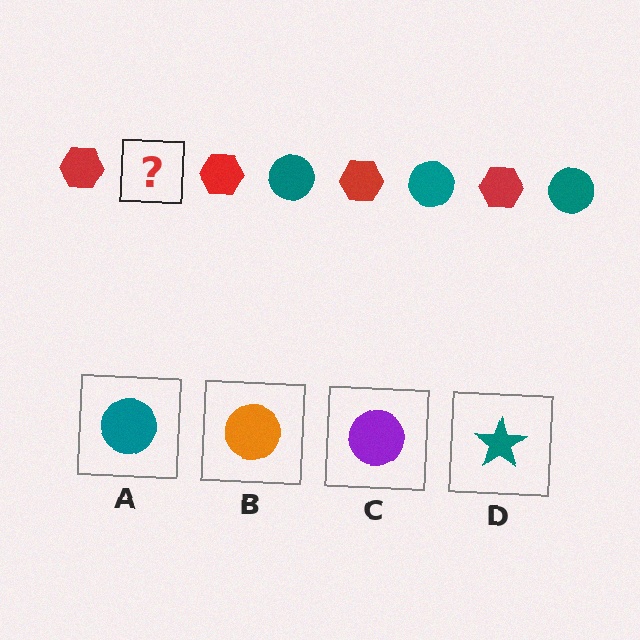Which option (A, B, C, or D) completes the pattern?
A.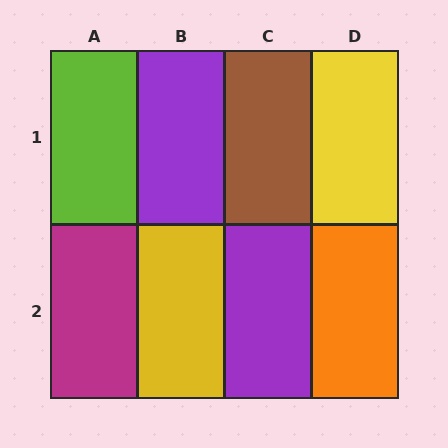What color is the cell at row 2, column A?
Magenta.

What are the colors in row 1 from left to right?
Lime, purple, brown, yellow.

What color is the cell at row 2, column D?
Orange.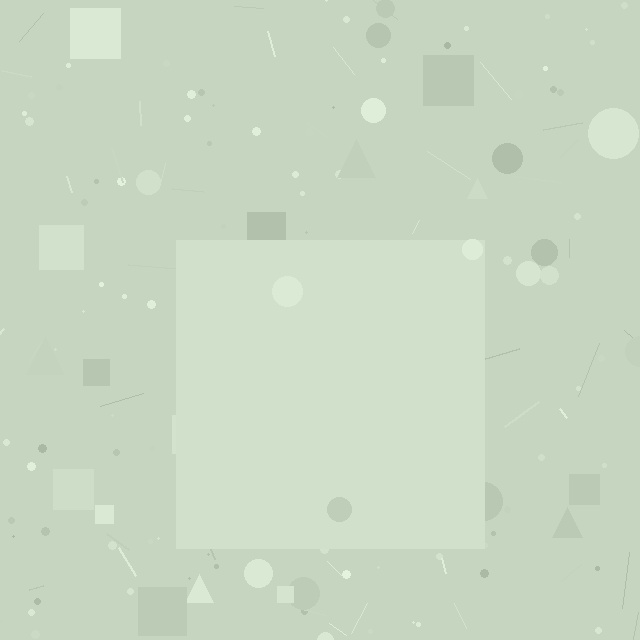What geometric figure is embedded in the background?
A square is embedded in the background.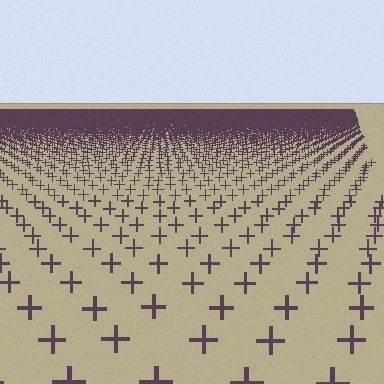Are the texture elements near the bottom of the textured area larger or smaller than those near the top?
Larger. Near the bottom, elements are closer to the viewer and appear at a bigger on-screen size.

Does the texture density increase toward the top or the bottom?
Density increases toward the top.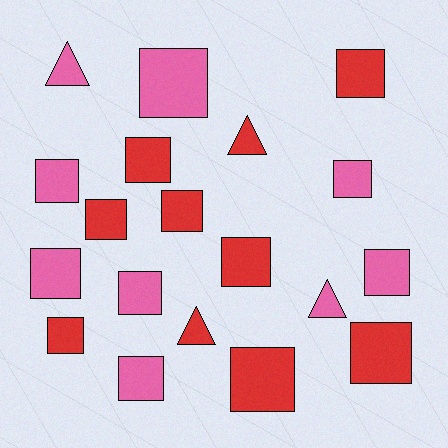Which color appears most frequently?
Red, with 10 objects.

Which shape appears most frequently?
Square, with 15 objects.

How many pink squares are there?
There are 7 pink squares.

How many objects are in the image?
There are 19 objects.